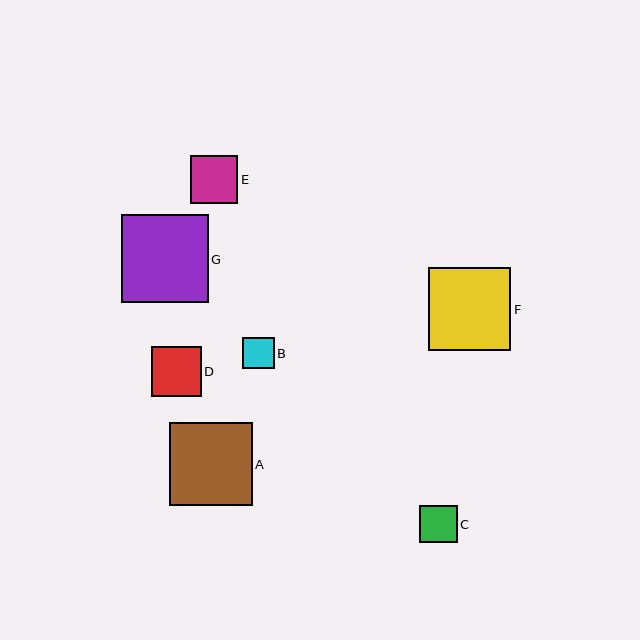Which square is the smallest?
Square B is the smallest with a size of approximately 31 pixels.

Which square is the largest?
Square G is the largest with a size of approximately 87 pixels.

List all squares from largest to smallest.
From largest to smallest: G, A, F, D, E, C, B.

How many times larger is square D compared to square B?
Square D is approximately 1.6 times the size of square B.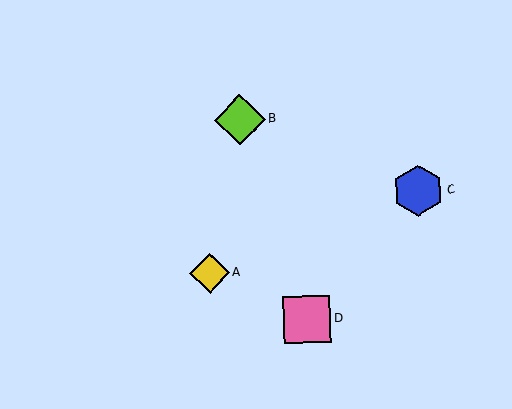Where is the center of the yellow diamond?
The center of the yellow diamond is at (210, 273).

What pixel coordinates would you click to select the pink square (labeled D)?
Click at (307, 320) to select the pink square D.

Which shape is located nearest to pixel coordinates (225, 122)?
The lime diamond (labeled B) at (240, 120) is nearest to that location.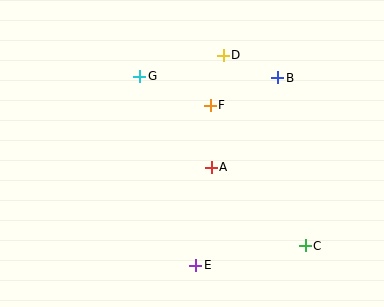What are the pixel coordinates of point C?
Point C is at (305, 246).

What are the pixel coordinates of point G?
Point G is at (140, 76).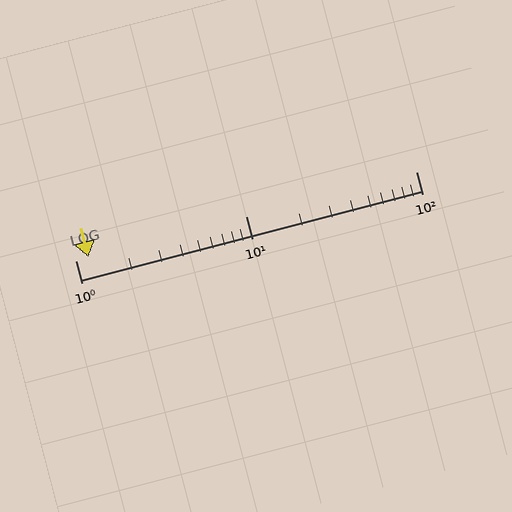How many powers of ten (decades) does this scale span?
The scale spans 2 decades, from 1 to 100.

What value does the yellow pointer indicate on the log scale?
The pointer indicates approximately 1.2.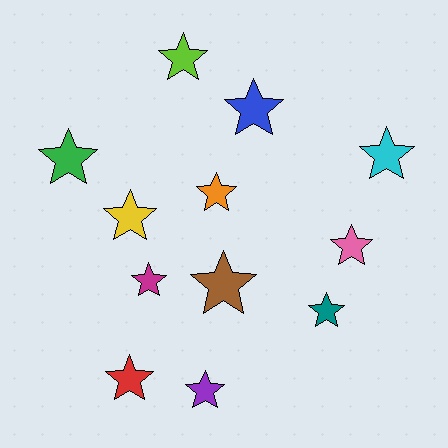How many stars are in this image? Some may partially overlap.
There are 12 stars.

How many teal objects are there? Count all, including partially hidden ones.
There is 1 teal object.